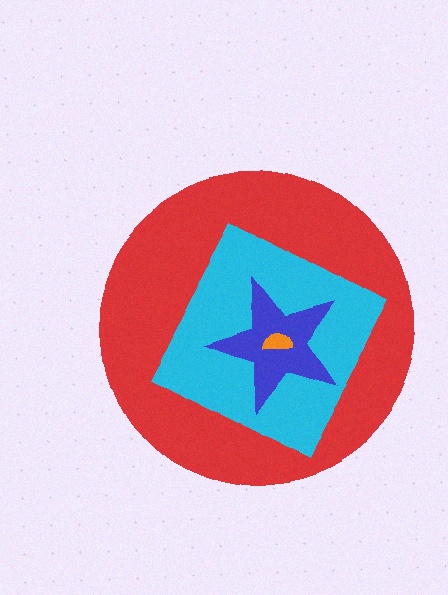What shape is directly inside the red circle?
The cyan diamond.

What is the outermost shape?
The red circle.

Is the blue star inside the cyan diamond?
Yes.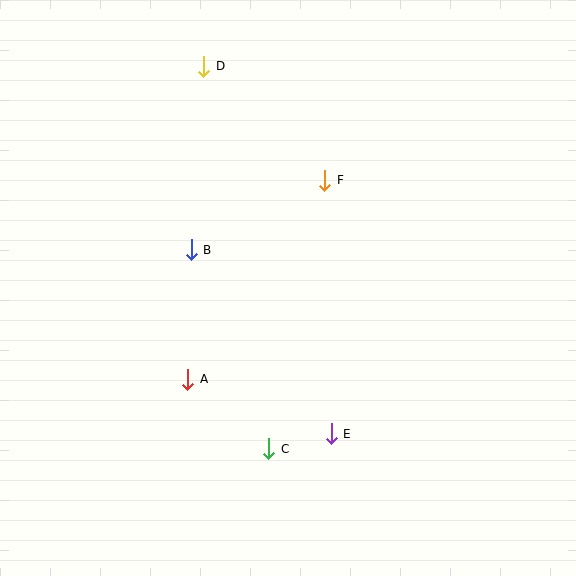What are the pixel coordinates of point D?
Point D is at (204, 66).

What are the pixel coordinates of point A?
Point A is at (188, 379).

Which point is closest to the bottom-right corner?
Point E is closest to the bottom-right corner.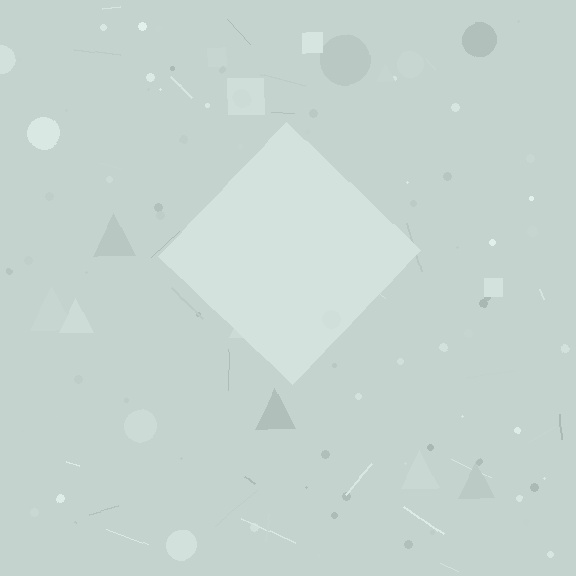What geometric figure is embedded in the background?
A diamond is embedded in the background.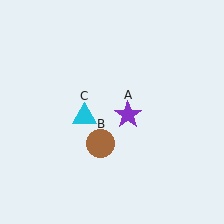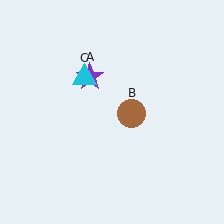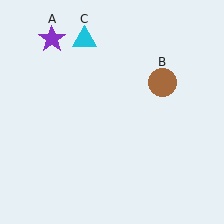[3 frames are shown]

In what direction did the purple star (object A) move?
The purple star (object A) moved up and to the left.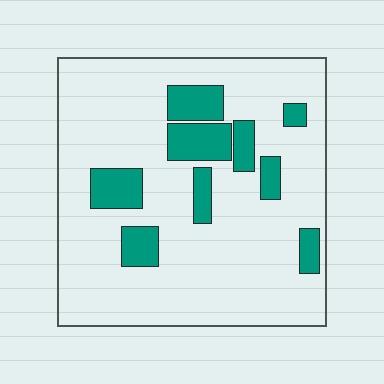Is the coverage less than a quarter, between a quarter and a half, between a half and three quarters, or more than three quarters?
Less than a quarter.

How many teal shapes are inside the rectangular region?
9.